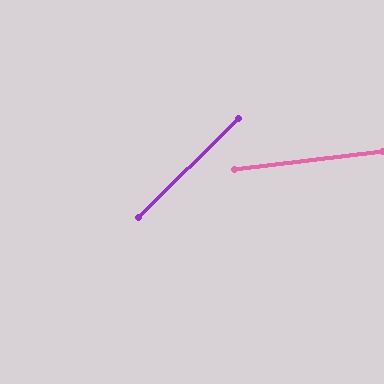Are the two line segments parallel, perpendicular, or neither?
Neither parallel nor perpendicular — they differ by about 38°.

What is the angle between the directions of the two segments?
Approximately 38 degrees.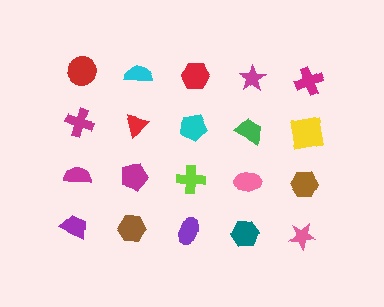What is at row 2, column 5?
A yellow square.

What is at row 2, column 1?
A magenta cross.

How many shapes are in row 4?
5 shapes.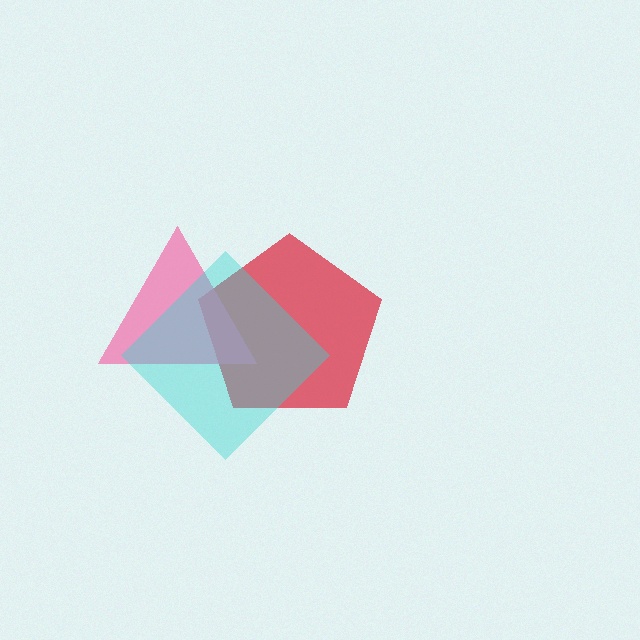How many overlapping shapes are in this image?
There are 3 overlapping shapes in the image.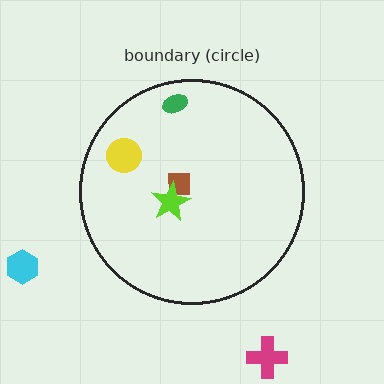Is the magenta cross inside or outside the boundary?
Outside.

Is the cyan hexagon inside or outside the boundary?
Outside.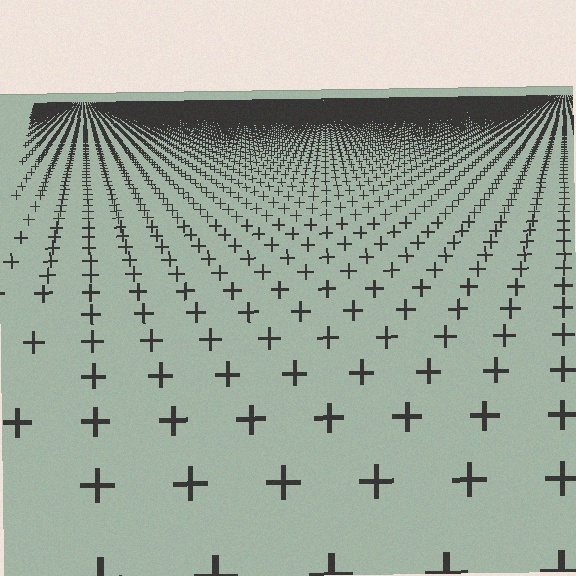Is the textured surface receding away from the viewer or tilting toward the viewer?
The surface is receding away from the viewer. Texture elements get smaller and denser toward the top.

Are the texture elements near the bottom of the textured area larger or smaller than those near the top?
Larger. Near the bottom, elements are closer to the viewer and appear at a bigger on-screen size.